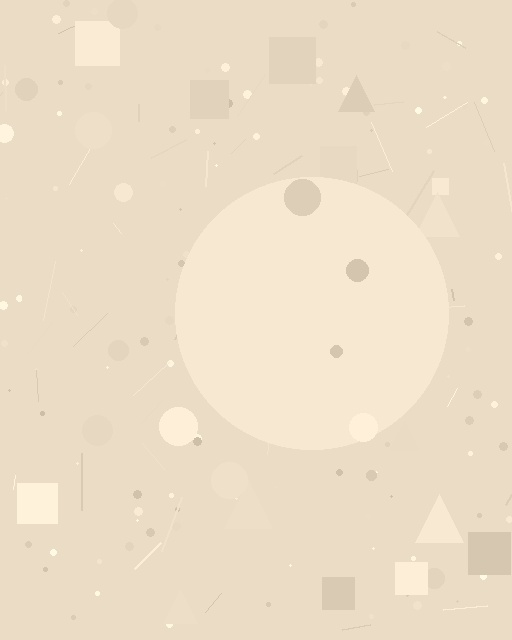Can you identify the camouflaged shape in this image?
The camouflaged shape is a circle.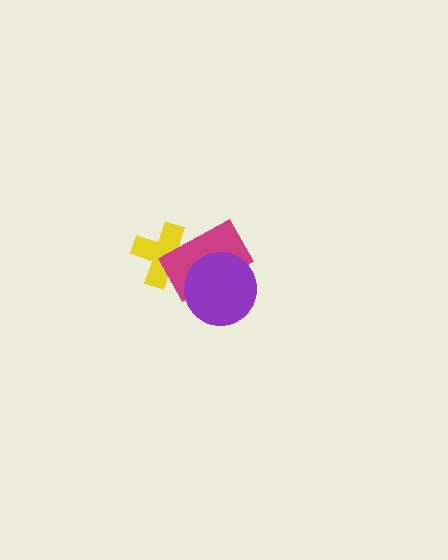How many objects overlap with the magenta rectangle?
2 objects overlap with the magenta rectangle.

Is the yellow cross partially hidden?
Yes, it is partially covered by another shape.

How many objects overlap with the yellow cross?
1 object overlaps with the yellow cross.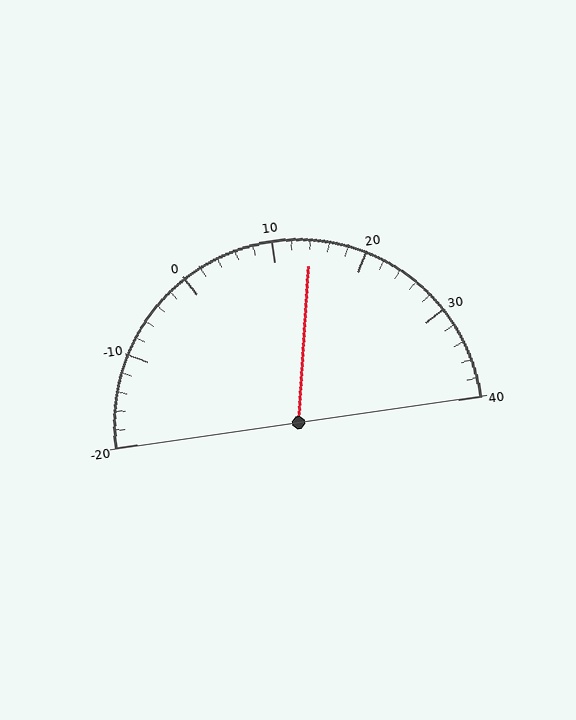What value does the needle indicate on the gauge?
The needle indicates approximately 14.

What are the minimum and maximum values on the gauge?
The gauge ranges from -20 to 40.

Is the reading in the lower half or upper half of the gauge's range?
The reading is in the upper half of the range (-20 to 40).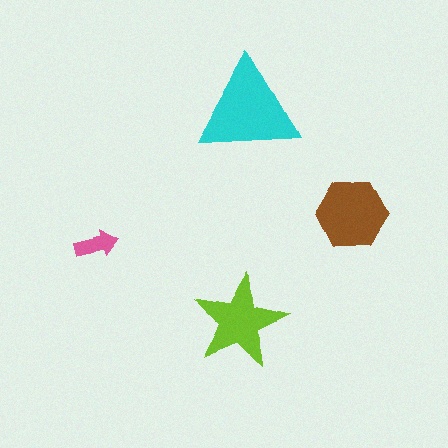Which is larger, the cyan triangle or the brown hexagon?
The cyan triangle.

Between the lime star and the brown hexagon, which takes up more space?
The brown hexagon.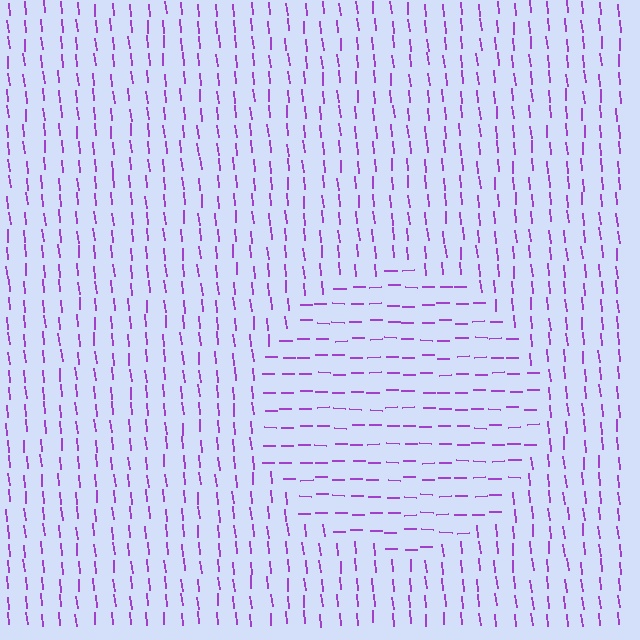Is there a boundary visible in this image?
Yes, there is a texture boundary formed by a change in line orientation.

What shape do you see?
I see a circle.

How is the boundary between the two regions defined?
The boundary is defined purely by a change in line orientation (approximately 85 degrees difference). All lines are the same color and thickness.